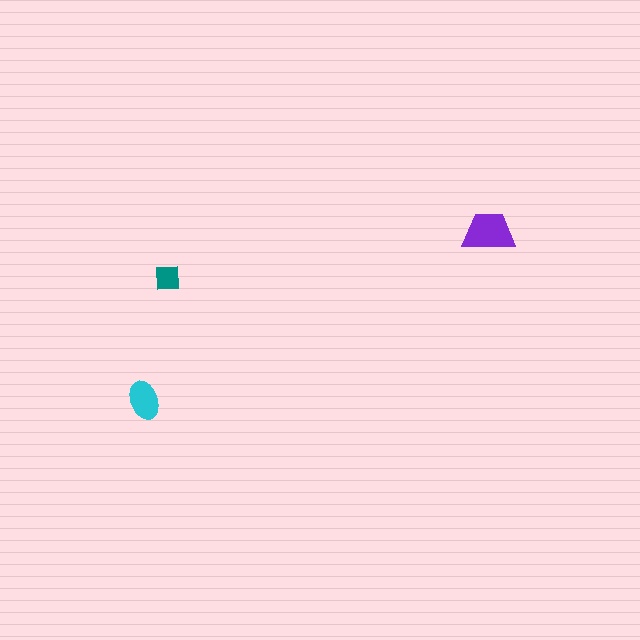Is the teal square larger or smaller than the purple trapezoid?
Smaller.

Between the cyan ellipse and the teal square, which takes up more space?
The cyan ellipse.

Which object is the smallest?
The teal square.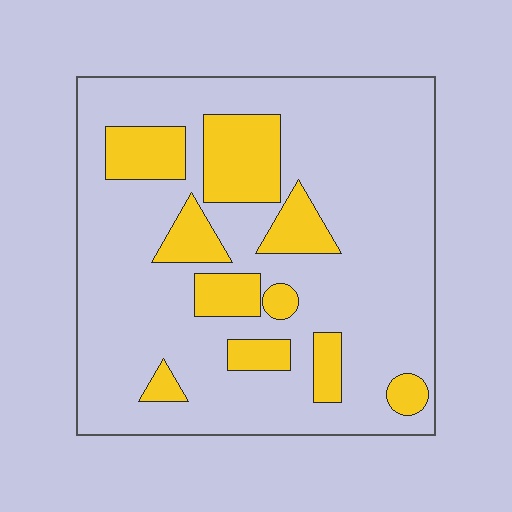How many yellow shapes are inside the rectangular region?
10.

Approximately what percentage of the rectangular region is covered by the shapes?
Approximately 20%.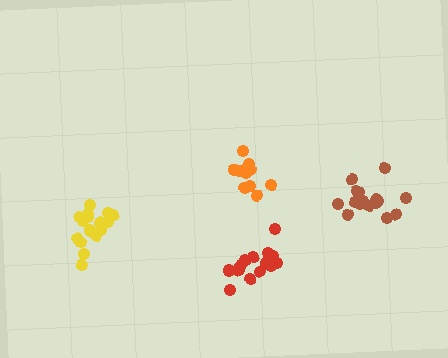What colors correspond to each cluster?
The clusters are colored: red, yellow, orange, brown.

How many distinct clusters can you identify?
There are 4 distinct clusters.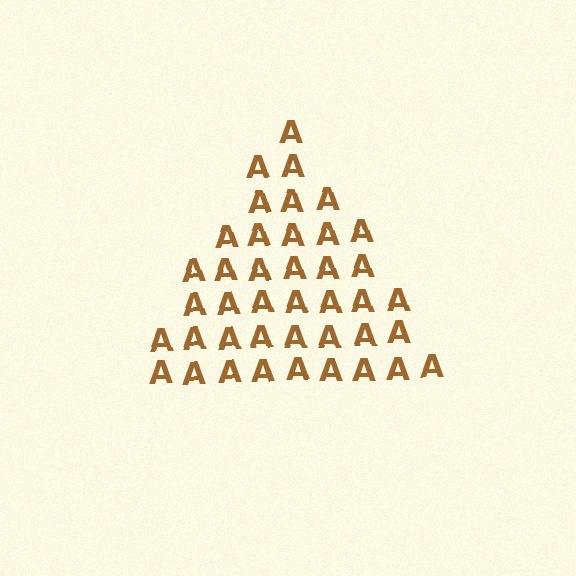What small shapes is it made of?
It is made of small letter A's.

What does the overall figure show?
The overall figure shows a triangle.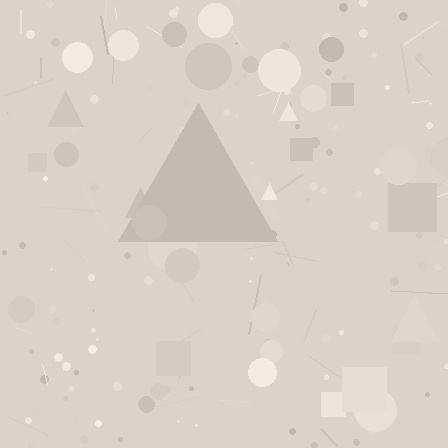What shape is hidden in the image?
A triangle is hidden in the image.